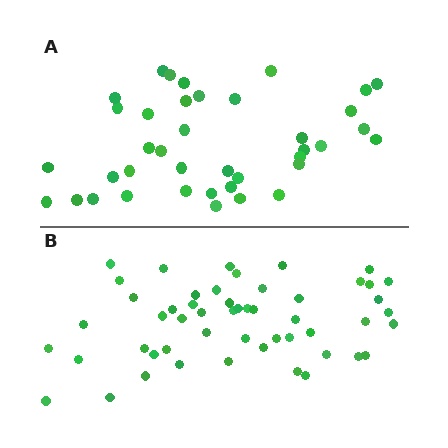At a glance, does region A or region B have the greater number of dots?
Region B (the bottom region) has more dots.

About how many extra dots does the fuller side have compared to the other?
Region B has approximately 15 more dots than region A.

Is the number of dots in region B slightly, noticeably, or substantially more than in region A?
Region B has noticeably more, but not dramatically so. The ratio is roughly 1.3 to 1.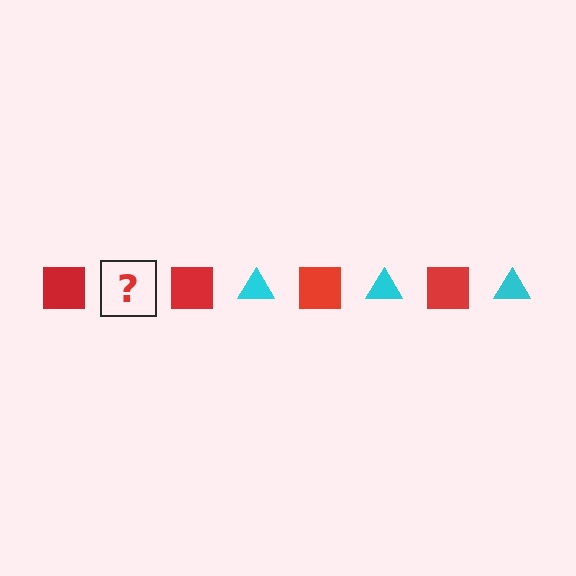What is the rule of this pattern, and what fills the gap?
The rule is that the pattern alternates between red square and cyan triangle. The gap should be filled with a cyan triangle.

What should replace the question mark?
The question mark should be replaced with a cyan triangle.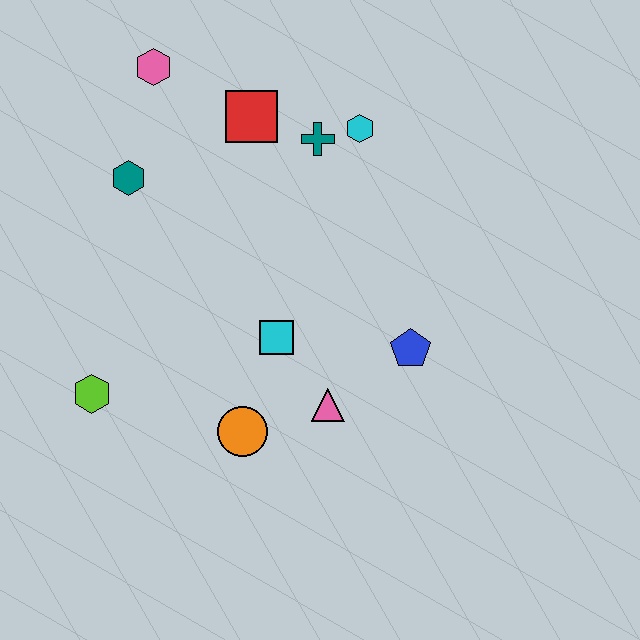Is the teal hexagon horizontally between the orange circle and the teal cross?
No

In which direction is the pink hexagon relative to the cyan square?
The pink hexagon is above the cyan square.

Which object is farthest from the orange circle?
The pink hexagon is farthest from the orange circle.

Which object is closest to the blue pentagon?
The pink triangle is closest to the blue pentagon.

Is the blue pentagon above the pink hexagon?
No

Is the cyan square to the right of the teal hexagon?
Yes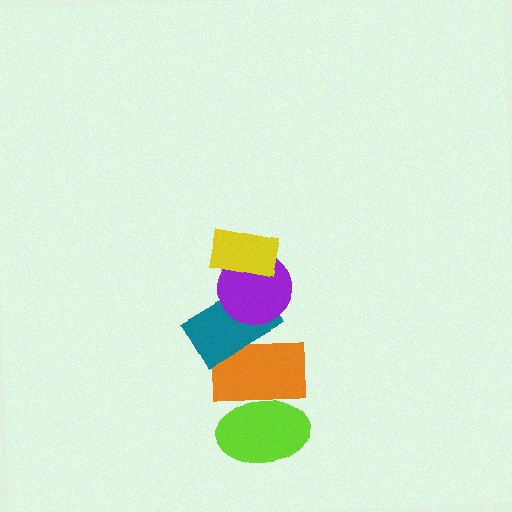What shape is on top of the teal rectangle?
The purple circle is on top of the teal rectangle.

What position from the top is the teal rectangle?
The teal rectangle is 3rd from the top.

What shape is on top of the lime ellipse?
The orange rectangle is on top of the lime ellipse.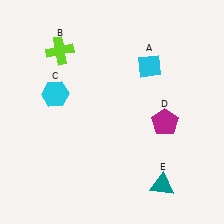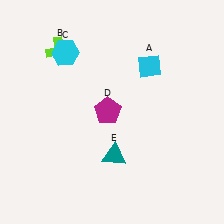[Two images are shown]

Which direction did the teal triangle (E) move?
The teal triangle (E) moved left.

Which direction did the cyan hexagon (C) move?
The cyan hexagon (C) moved up.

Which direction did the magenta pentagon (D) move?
The magenta pentagon (D) moved left.